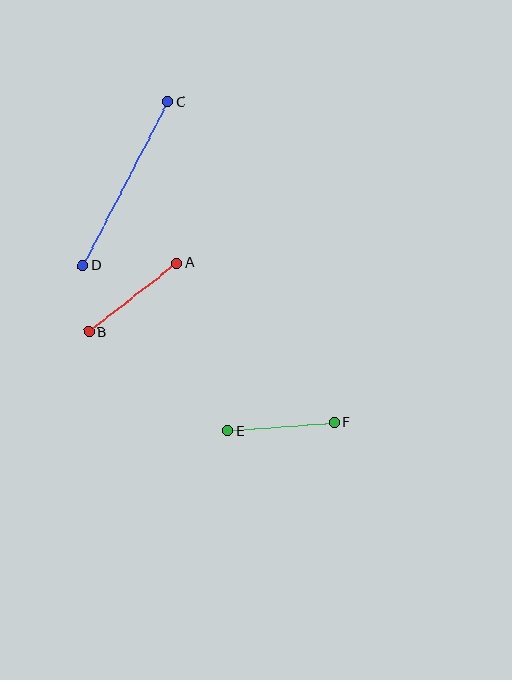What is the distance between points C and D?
The distance is approximately 185 pixels.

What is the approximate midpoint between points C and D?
The midpoint is at approximately (125, 184) pixels.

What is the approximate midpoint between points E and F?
The midpoint is at approximately (281, 426) pixels.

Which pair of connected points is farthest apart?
Points C and D are farthest apart.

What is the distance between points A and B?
The distance is approximately 111 pixels.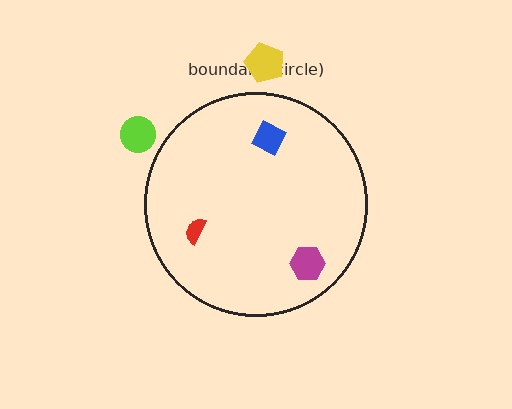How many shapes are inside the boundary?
3 inside, 2 outside.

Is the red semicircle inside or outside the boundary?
Inside.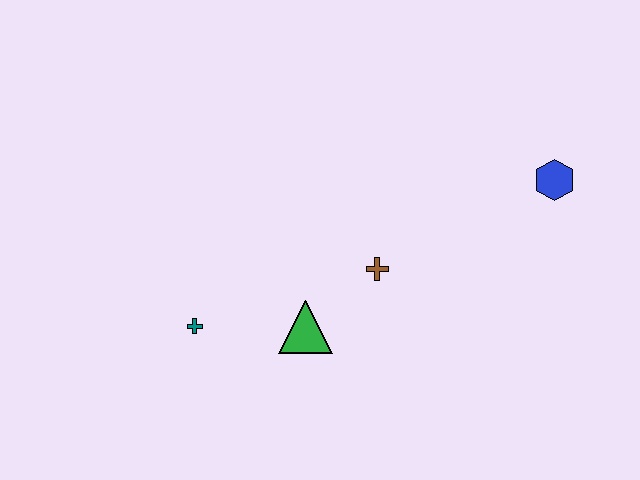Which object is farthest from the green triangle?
The blue hexagon is farthest from the green triangle.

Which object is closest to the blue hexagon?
The brown cross is closest to the blue hexagon.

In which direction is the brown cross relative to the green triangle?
The brown cross is to the right of the green triangle.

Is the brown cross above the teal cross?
Yes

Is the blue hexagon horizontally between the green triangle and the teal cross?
No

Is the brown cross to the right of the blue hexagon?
No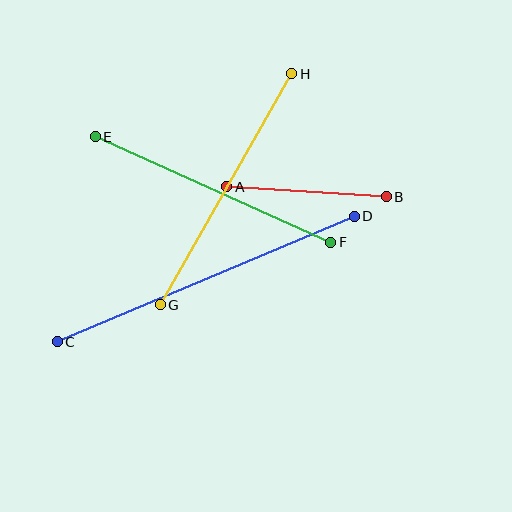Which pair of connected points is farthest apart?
Points C and D are farthest apart.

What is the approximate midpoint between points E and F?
The midpoint is at approximately (213, 189) pixels.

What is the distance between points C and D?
The distance is approximately 322 pixels.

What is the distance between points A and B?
The distance is approximately 160 pixels.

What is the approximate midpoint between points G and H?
The midpoint is at approximately (226, 189) pixels.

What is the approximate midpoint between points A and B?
The midpoint is at approximately (306, 192) pixels.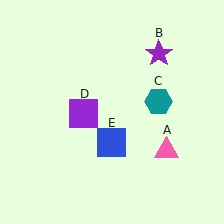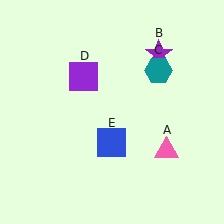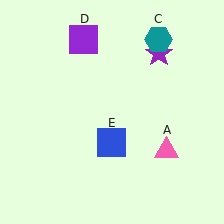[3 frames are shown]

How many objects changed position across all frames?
2 objects changed position: teal hexagon (object C), purple square (object D).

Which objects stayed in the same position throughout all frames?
Pink triangle (object A) and purple star (object B) and blue square (object E) remained stationary.